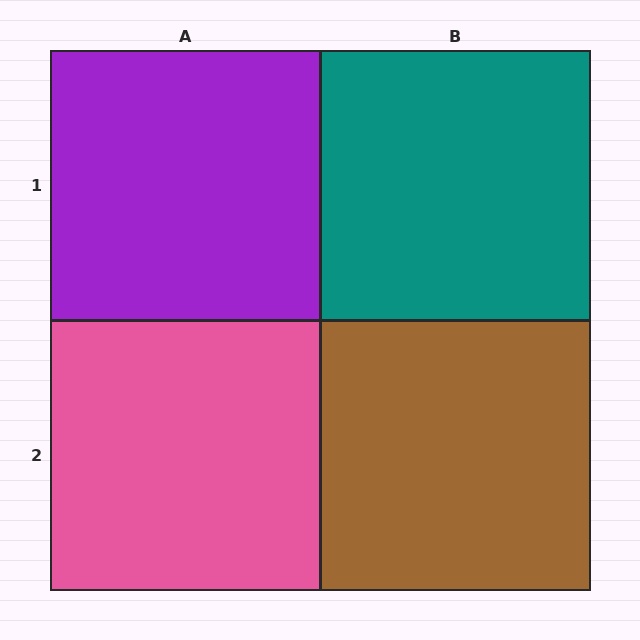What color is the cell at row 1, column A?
Purple.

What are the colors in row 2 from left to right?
Pink, brown.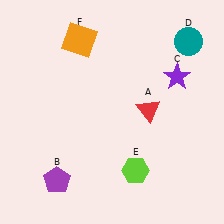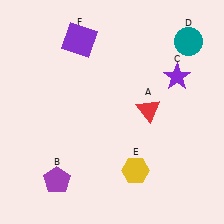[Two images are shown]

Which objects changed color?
E changed from lime to yellow. F changed from orange to purple.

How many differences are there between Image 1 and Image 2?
There are 2 differences between the two images.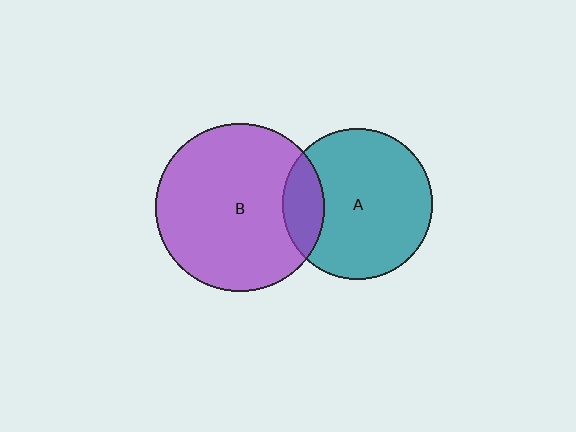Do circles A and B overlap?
Yes.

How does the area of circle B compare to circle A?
Approximately 1.2 times.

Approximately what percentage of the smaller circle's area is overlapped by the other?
Approximately 15%.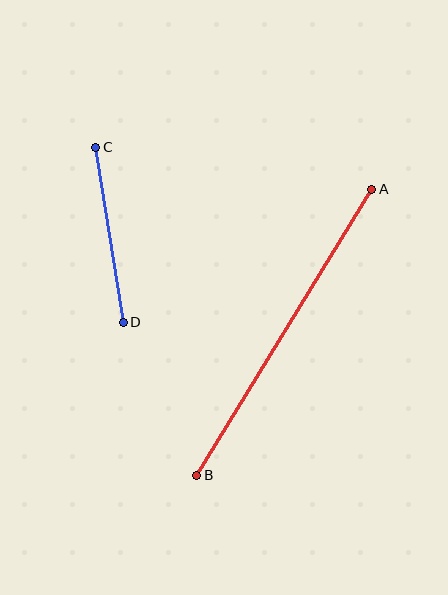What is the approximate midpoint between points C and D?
The midpoint is at approximately (110, 235) pixels.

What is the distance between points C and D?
The distance is approximately 177 pixels.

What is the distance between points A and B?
The distance is approximately 335 pixels.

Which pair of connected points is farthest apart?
Points A and B are farthest apart.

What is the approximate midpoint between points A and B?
The midpoint is at approximately (284, 332) pixels.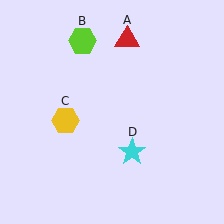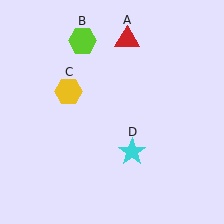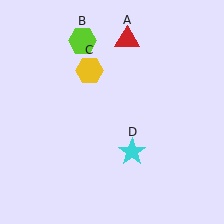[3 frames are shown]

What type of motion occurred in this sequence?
The yellow hexagon (object C) rotated clockwise around the center of the scene.